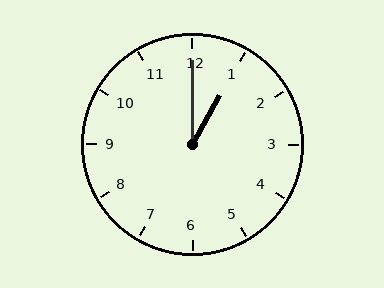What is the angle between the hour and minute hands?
Approximately 30 degrees.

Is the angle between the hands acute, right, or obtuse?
It is acute.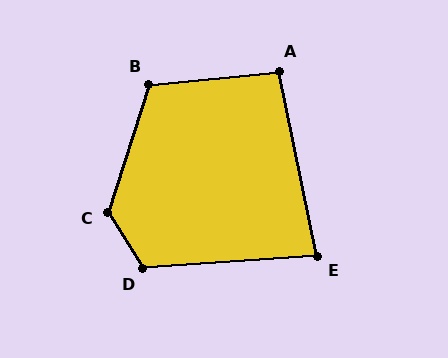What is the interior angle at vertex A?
Approximately 96 degrees (obtuse).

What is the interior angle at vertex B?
Approximately 113 degrees (obtuse).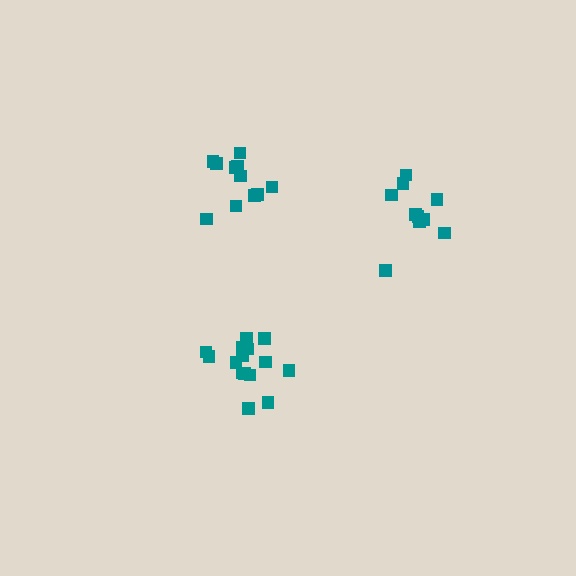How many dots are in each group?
Group 1: 15 dots, Group 2: 11 dots, Group 3: 10 dots (36 total).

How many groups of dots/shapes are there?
There are 3 groups.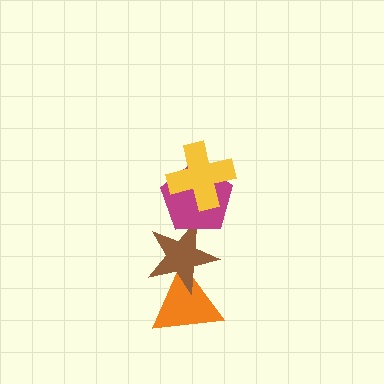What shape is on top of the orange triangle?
The brown star is on top of the orange triangle.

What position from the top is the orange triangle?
The orange triangle is 4th from the top.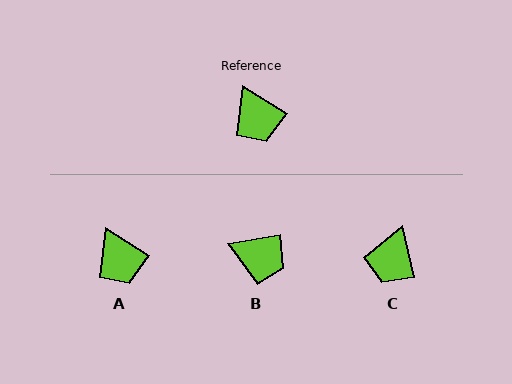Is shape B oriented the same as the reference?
No, it is off by about 42 degrees.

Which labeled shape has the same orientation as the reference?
A.